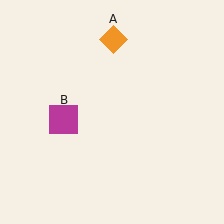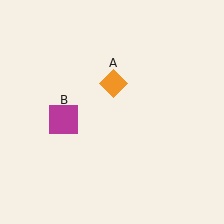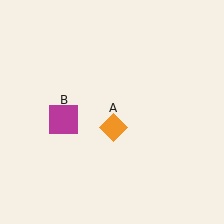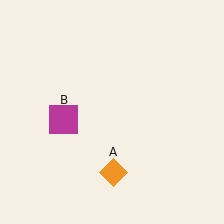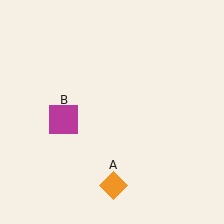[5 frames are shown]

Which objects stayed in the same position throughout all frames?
Magenta square (object B) remained stationary.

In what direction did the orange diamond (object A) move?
The orange diamond (object A) moved down.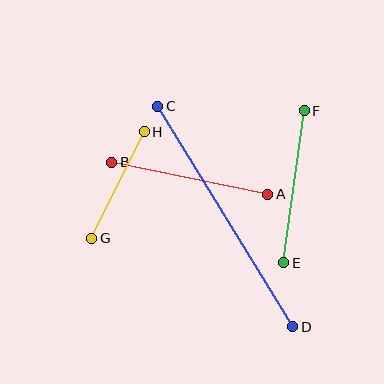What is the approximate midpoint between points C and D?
The midpoint is at approximately (225, 216) pixels.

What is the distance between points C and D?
The distance is approximately 258 pixels.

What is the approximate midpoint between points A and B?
The midpoint is at approximately (190, 178) pixels.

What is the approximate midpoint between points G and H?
The midpoint is at approximately (118, 185) pixels.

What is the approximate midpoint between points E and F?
The midpoint is at approximately (294, 187) pixels.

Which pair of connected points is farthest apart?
Points C and D are farthest apart.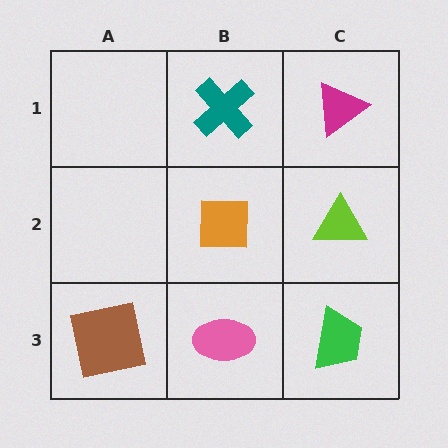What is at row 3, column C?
A green trapezoid.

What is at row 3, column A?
A brown square.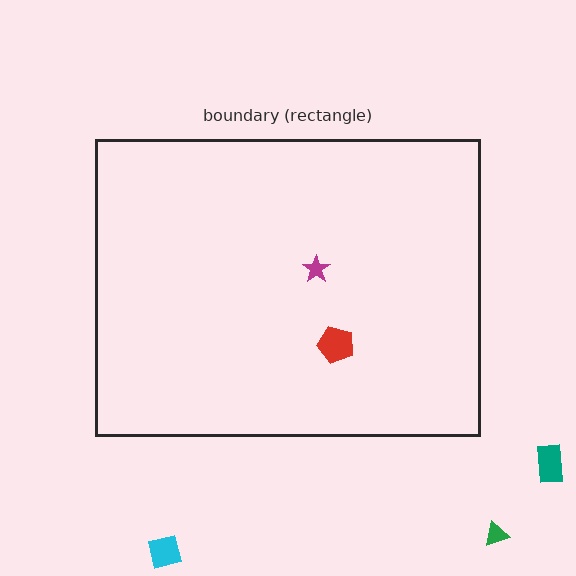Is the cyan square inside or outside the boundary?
Outside.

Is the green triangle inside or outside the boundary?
Outside.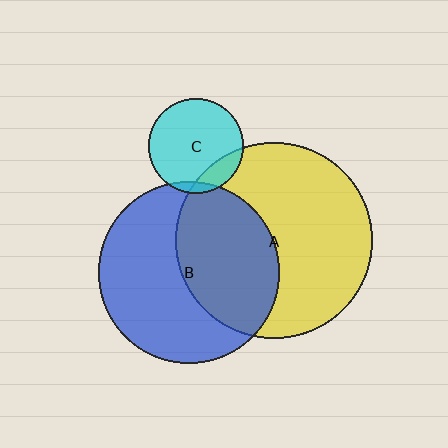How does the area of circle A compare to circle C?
Approximately 4.2 times.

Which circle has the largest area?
Circle A (yellow).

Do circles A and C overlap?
Yes.